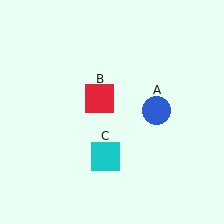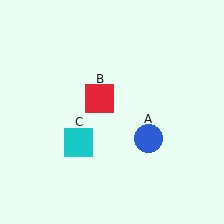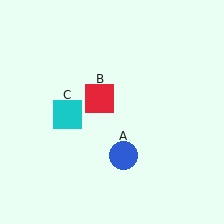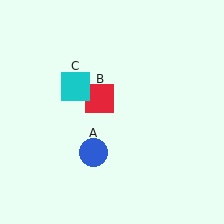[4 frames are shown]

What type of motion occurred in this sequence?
The blue circle (object A), cyan square (object C) rotated clockwise around the center of the scene.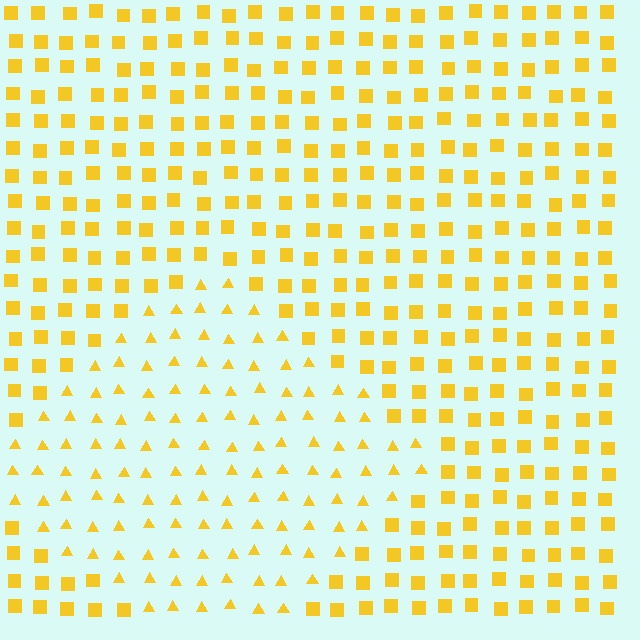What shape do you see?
I see a diamond.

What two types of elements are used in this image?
The image uses triangles inside the diamond region and squares outside it.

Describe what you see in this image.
The image is filled with small yellow elements arranged in a uniform grid. A diamond-shaped region contains triangles, while the surrounding area contains squares. The boundary is defined purely by the change in element shape.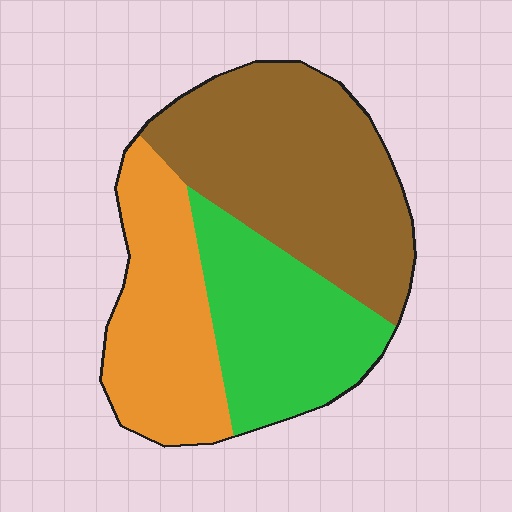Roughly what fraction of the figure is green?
Green takes up between a quarter and a half of the figure.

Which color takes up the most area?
Brown, at roughly 45%.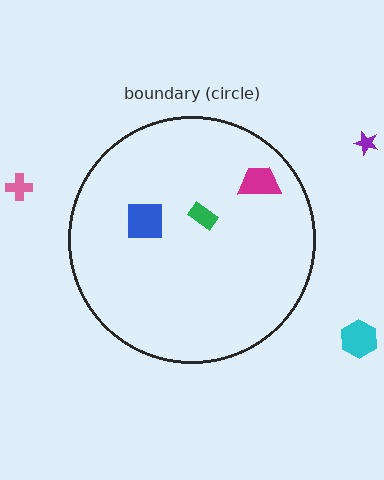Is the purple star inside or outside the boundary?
Outside.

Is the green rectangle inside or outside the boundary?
Inside.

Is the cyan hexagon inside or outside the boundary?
Outside.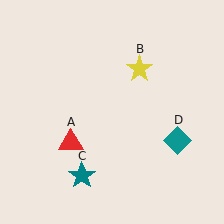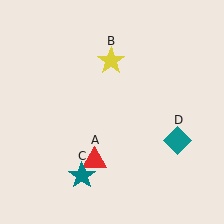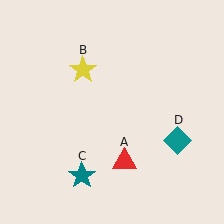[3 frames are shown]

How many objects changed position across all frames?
2 objects changed position: red triangle (object A), yellow star (object B).